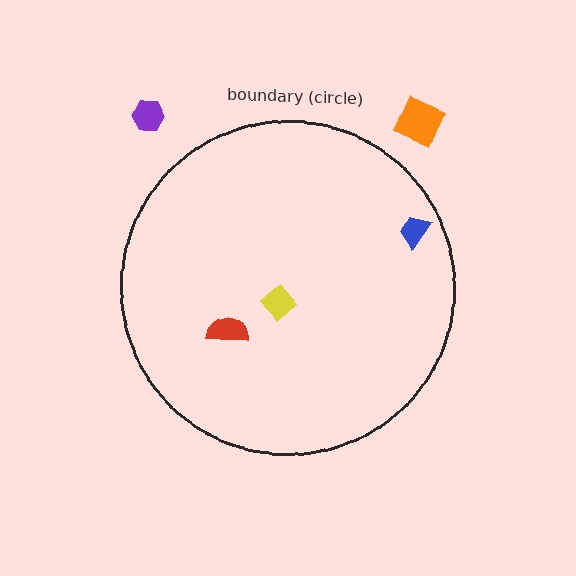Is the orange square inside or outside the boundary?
Outside.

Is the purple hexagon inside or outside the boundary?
Outside.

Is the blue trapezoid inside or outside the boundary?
Inside.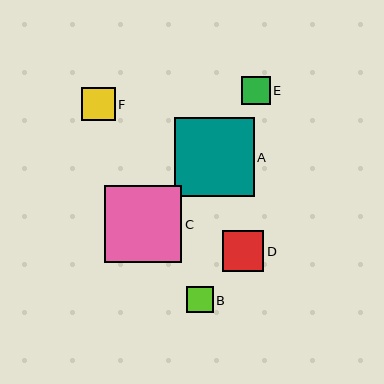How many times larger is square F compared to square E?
Square F is approximately 1.2 times the size of square E.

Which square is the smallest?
Square B is the smallest with a size of approximately 27 pixels.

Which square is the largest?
Square A is the largest with a size of approximately 80 pixels.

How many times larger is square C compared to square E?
Square C is approximately 2.7 times the size of square E.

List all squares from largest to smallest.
From largest to smallest: A, C, D, F, E, B.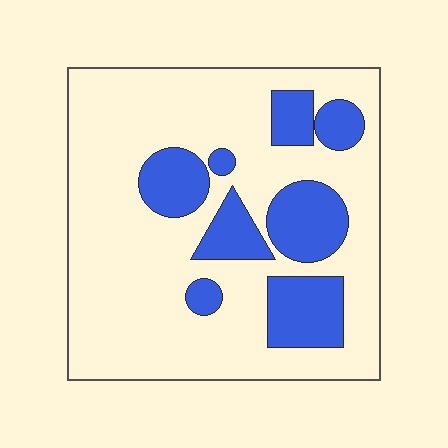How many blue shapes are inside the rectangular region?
8.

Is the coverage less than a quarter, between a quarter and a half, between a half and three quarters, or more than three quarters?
Less than a quarter.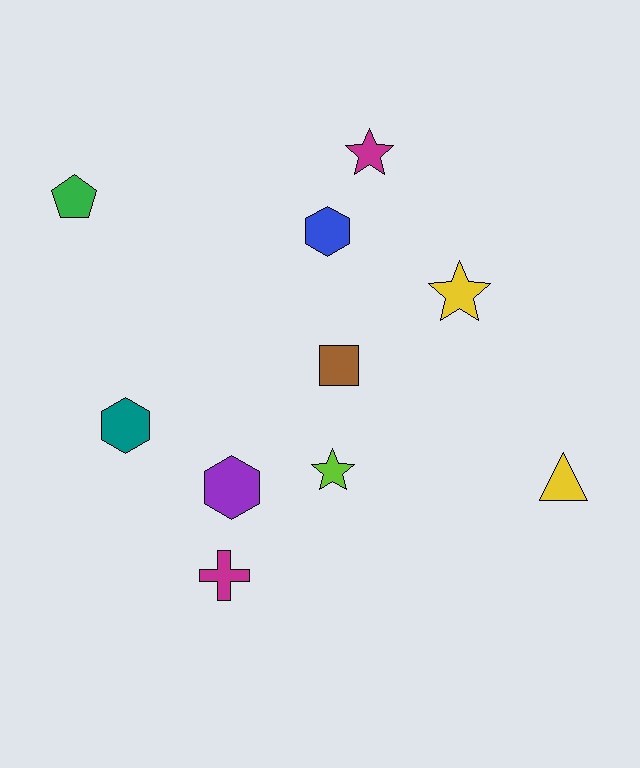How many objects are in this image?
There are 10 objects.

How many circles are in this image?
There are no circles.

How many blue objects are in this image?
There is 1 blue object.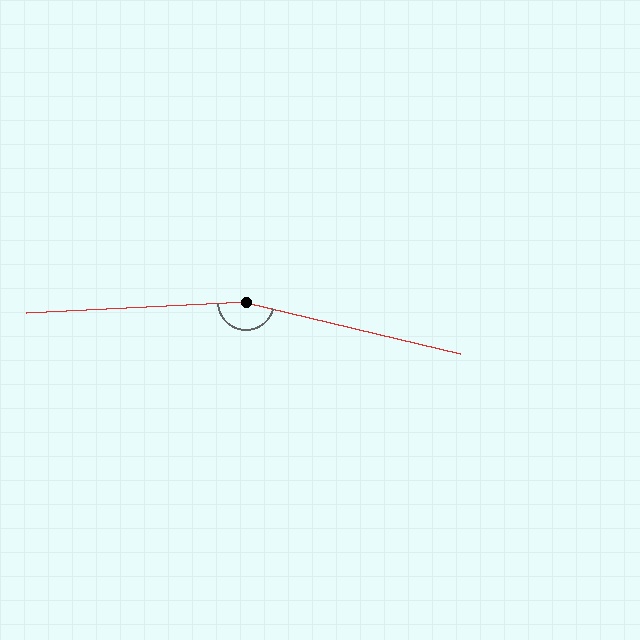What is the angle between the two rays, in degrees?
Approximately 164 degrees.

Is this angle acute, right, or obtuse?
It is obtuse.